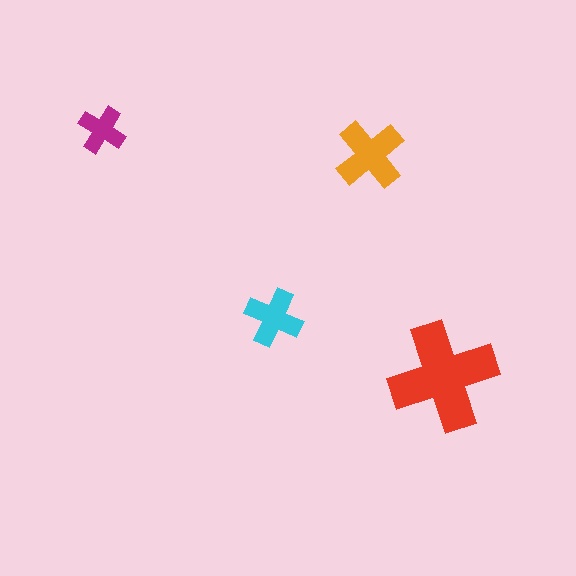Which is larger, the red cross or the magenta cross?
The red one.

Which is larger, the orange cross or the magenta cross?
The orange one.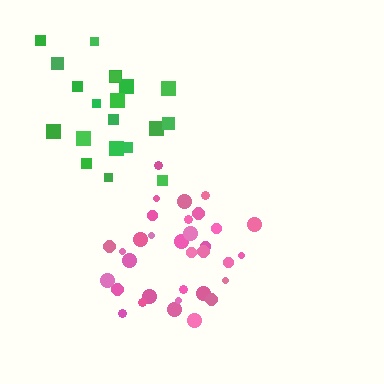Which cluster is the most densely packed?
Pink.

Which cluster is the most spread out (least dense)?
Green.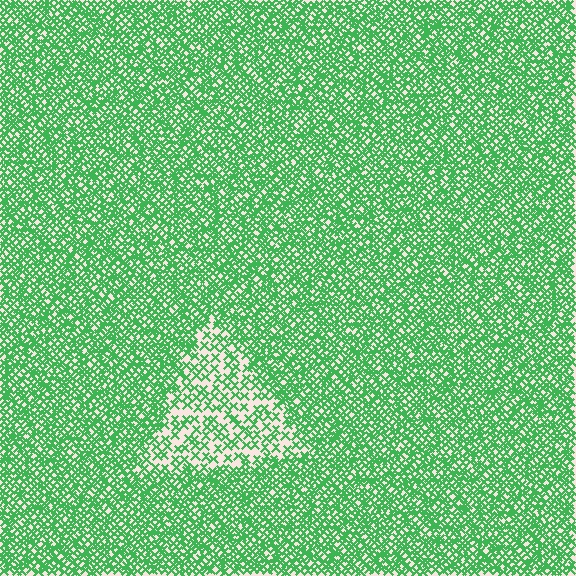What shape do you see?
I see a triangle.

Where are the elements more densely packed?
The elements are more densely packed outside the triangle boundary.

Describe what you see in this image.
The image contains small green elements arranged at two different densities. A triangle-shaped region is visible where the elements are less densely packed than the surrounding area.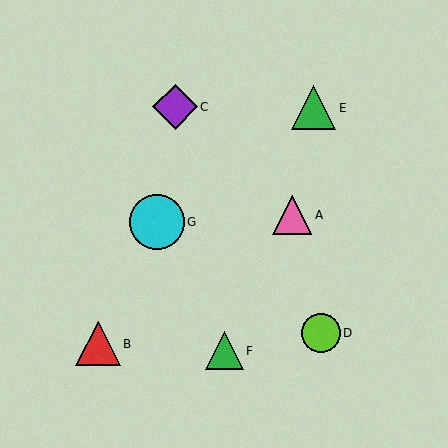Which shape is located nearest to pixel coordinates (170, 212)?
The cyan circle (labeled G) at (157, 222) is nearest to that location.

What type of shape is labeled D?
Shape D is a lime circle.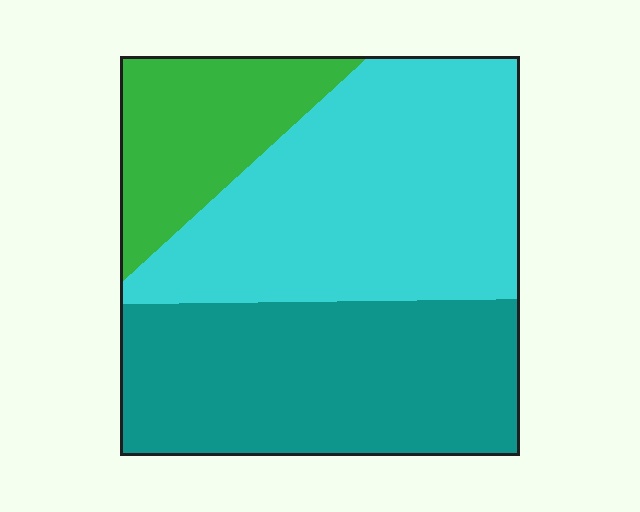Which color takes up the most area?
Cyan, at roughly 45%.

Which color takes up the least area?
Green, at roughly 20%.